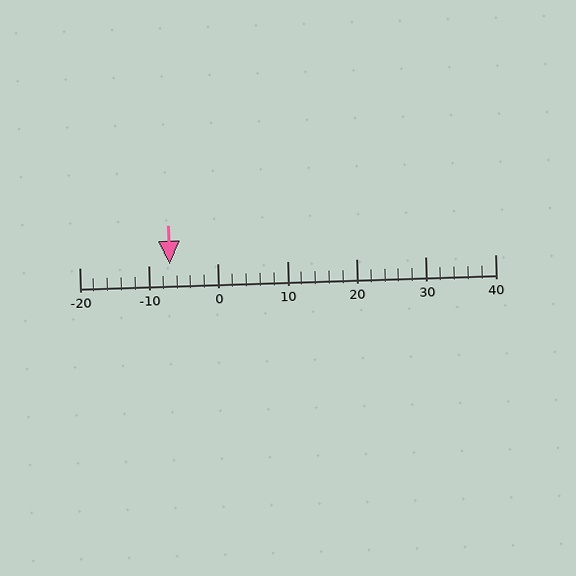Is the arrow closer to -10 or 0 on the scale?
The arrow is closer to -10.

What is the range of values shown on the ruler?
The ruler shows values from -20 to 40.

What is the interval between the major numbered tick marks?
The major tick marks are spaced 10 units apart.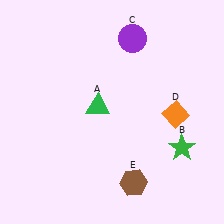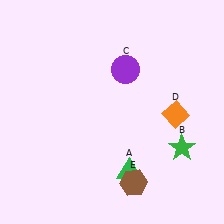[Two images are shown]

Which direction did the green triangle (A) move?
The green triangle (A) moved down.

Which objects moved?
The objects that moved are: the green triangle (A), the purple circle (C).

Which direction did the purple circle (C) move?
The purple circle (C) moved down.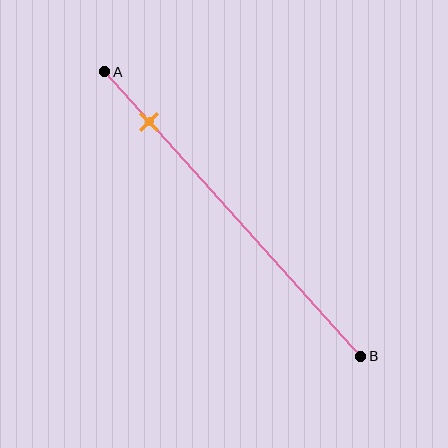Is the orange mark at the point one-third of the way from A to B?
No, the mark is at about 20% from A, not at the 33% one-third point.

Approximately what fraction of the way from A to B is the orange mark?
The orange mark is approximately 20% of the way from A to B.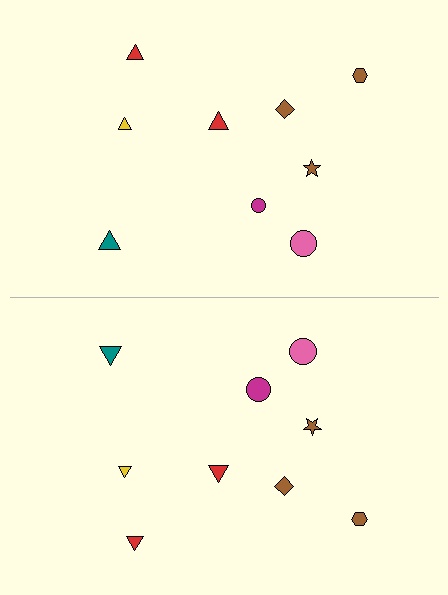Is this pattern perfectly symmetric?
No, the pattern is not perfectly symmetric. The magenta circle on the bottom side has a different size than its mirror counterpart.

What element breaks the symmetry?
The magenta circle on the bottom side has a different size than its mirror counterpart.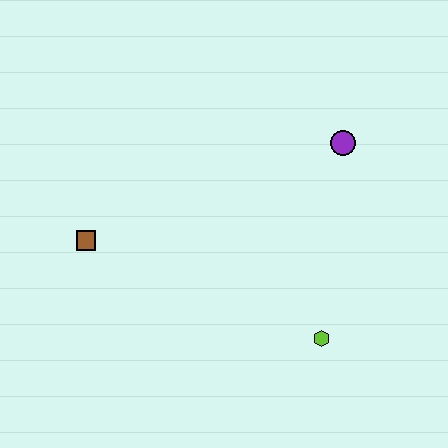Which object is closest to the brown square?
The lime hexagon is closest to the brown square.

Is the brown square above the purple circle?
No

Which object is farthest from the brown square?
The purple circle is farthest from the brown square.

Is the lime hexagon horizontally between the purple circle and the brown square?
Yes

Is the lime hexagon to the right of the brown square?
Yes